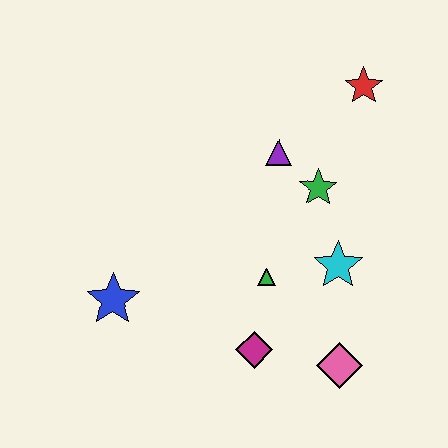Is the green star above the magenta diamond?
Yes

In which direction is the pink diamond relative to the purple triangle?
The pink diamond is below the purple triangle.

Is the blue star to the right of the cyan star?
No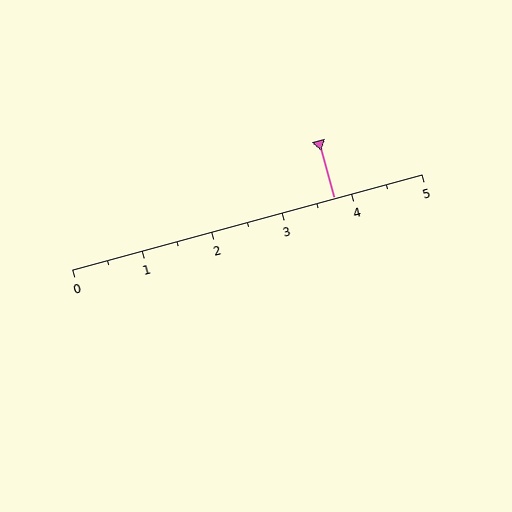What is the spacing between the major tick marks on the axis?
The major ticks are spaced 1 apart.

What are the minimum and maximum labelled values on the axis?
The axis runs from 0 to 5.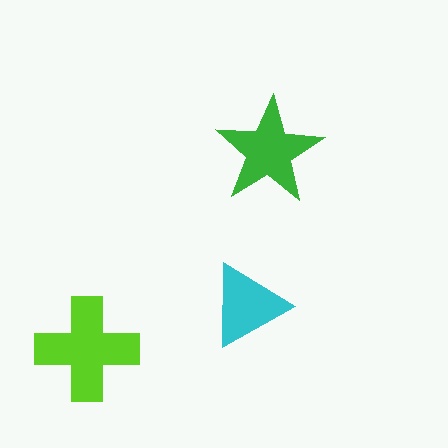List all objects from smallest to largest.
The cyan triangle, the green star, the lime cross.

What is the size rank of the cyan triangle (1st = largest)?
3rd.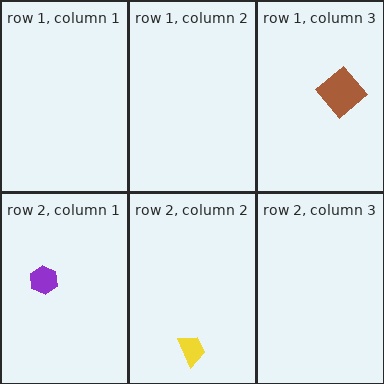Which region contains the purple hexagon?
The row 2, column 1 region.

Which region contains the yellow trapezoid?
The row 2, column 2 region.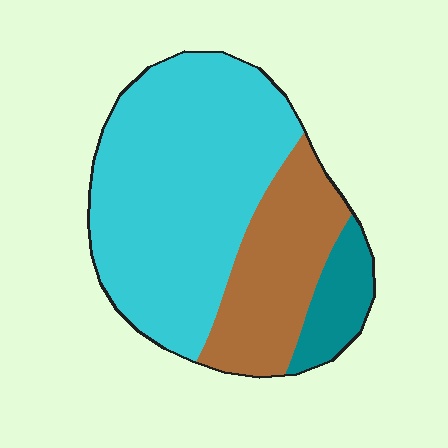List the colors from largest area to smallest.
From largest to smallest: cyan, brown, teal.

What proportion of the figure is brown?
Brown takes up between a quarter and a half of the figure.